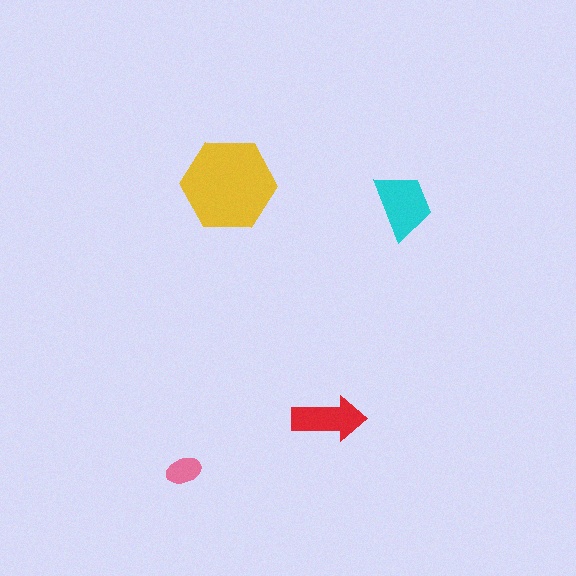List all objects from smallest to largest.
The pink ellipse, the red arrow, the cyan trapezoid, the yellow hexagon.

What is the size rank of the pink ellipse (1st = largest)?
4th.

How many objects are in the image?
There are 4 objects in the image.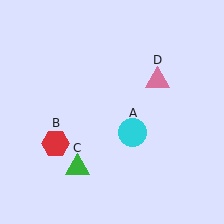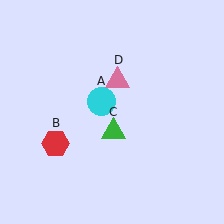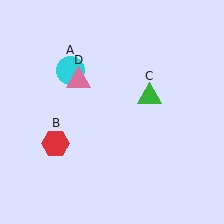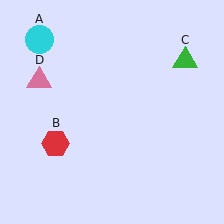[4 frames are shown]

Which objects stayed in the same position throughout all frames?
Red hexagon (object B) remained stationary.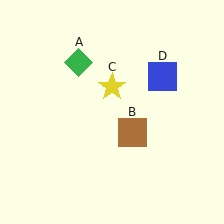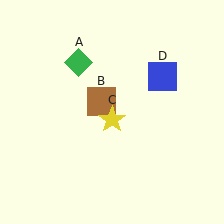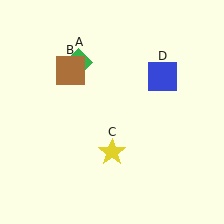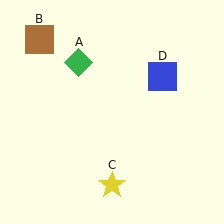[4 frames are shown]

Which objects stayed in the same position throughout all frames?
Green diamond (object A) and blue square (object D) remained stationary.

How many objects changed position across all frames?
2 objects changed position: brown square (object B), yellow star (object C).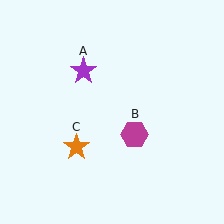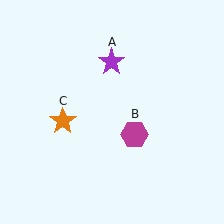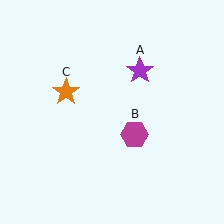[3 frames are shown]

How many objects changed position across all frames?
2 objects changed position: purple star (object A), orange star (object C).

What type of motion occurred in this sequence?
The purple star (object A), orange star (object C) rotated clockwise around the center of the scene.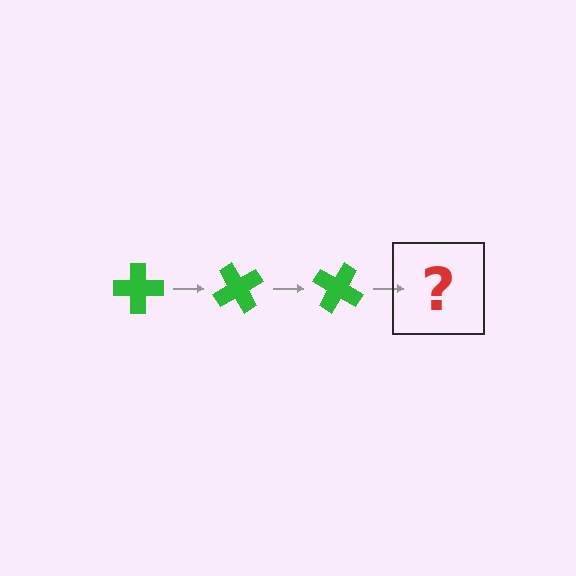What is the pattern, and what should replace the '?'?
The pattern is that the cross rotates 60 degrees each step. The '?' should be a green cross rotated 180 degrees.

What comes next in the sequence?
The next element should be a green cross rotated 180 degrees.